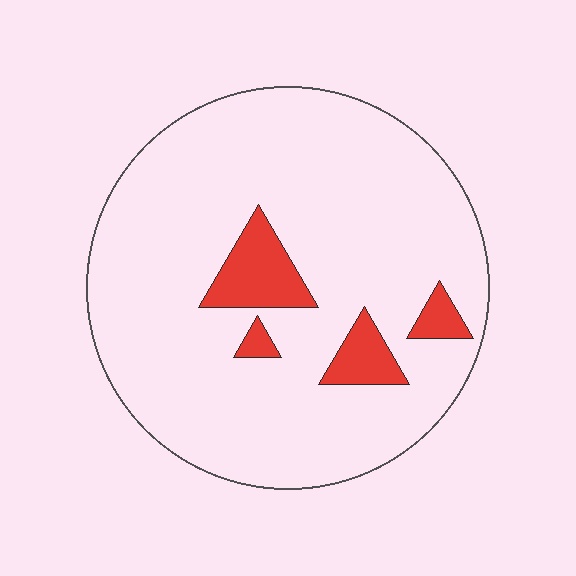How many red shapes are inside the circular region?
4.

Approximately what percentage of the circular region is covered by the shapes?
Approximately 10%.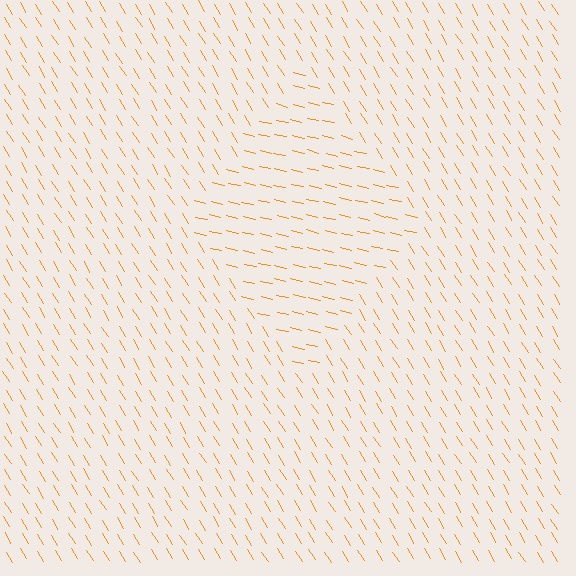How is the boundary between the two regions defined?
The boundary is defined purely by a change in line orientation (approximately 45 degrees difference). All lines are the same color and thickness.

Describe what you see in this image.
The image is filled with small orange line segments. A diamond region in the image has lines oriented differently from the surrounding lines, creating a visible texture boundary.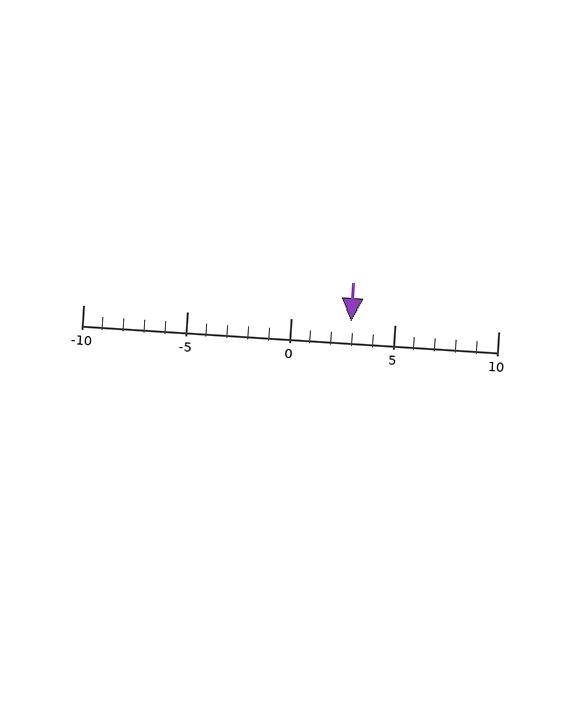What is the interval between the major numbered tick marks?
The major tick marks are spaced 5 units apart.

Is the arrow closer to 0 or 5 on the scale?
The arrow is closer to 5.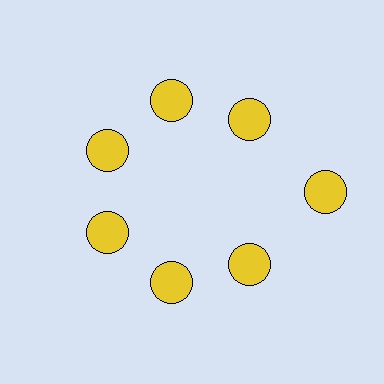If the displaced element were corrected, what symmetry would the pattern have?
It would have 7-fold rotational symmetry — the pattern would map onto itself every 51 degrees.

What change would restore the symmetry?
The symmetry would be restored by moving it inward, back onto the ring so that all 7 circles sit at equal angles and equal distance from the center.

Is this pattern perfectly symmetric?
No. The 7 yellow circles are arranged in a ring, but one element near the 3 o'clock position is pushed outward from the center, breaking the 7-fold rotational symmetry.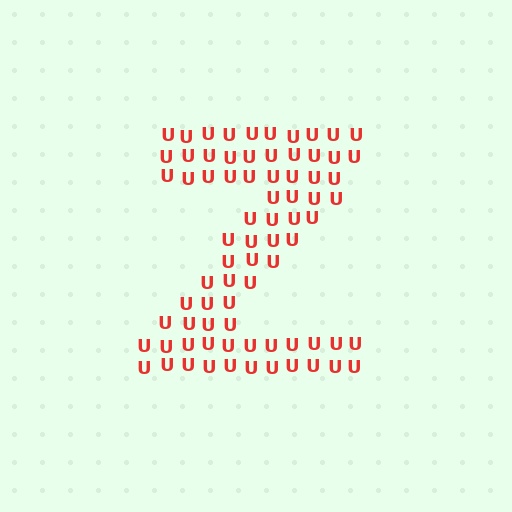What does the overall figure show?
The overall figure shows the letter Z.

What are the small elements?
The small elements are letter U's.